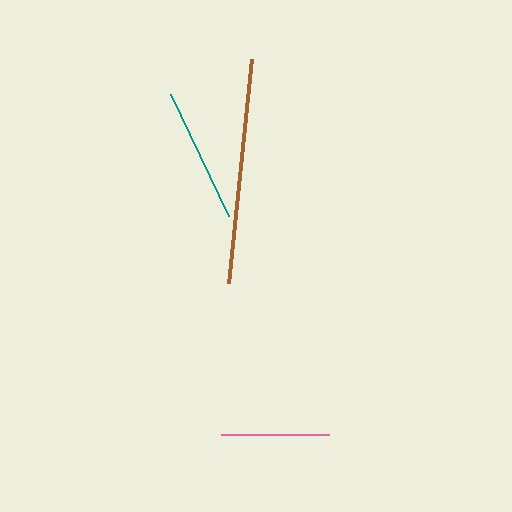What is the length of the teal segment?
The teal segment is approximately 136 pixels long.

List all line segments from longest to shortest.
From longest to shortest: brown, teal, pink.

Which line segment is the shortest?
The pink line is the shortest at approximately 109 pixels.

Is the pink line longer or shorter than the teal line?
The teal line is longer than the pink line.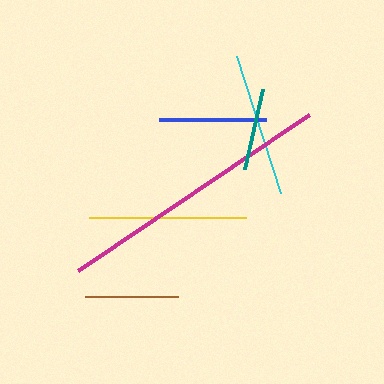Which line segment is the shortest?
The teal line is the shortest at approximately 82 pixels.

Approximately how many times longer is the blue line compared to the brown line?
The blue line is approximately 1.2 times the length of the brown line.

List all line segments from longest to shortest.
From longest to shortest: magenta, yellow, cyan, blue, brown, teal.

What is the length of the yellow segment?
The yellow segment is approximately 157 pixels long.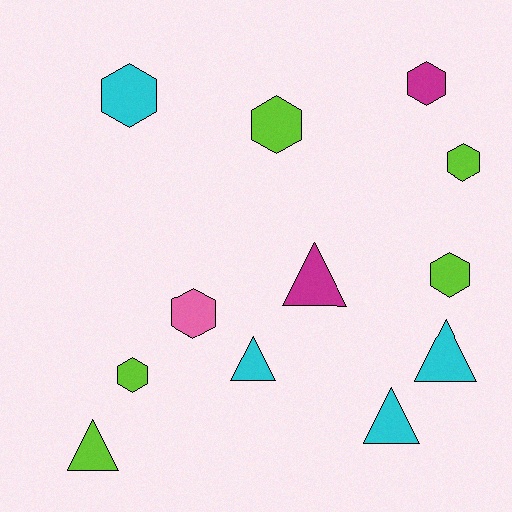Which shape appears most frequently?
Hexagon, with 7 objects.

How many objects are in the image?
There are 12 objects.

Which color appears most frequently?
Lime, with 5 objects.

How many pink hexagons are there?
There is 1 pink hexagon.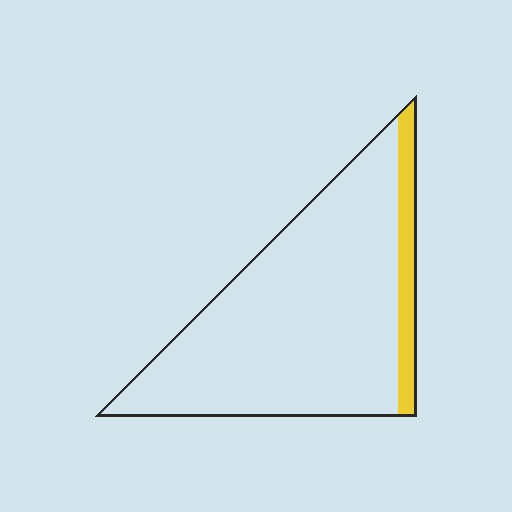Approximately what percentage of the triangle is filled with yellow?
Approximately 10%.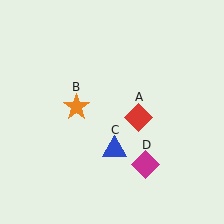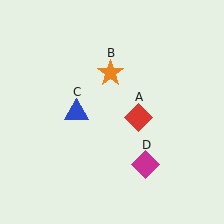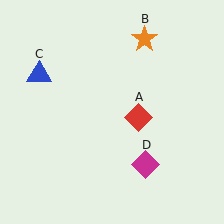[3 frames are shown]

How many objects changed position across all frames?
2 objects changed position: orange star (object B), blue triangle (object C).